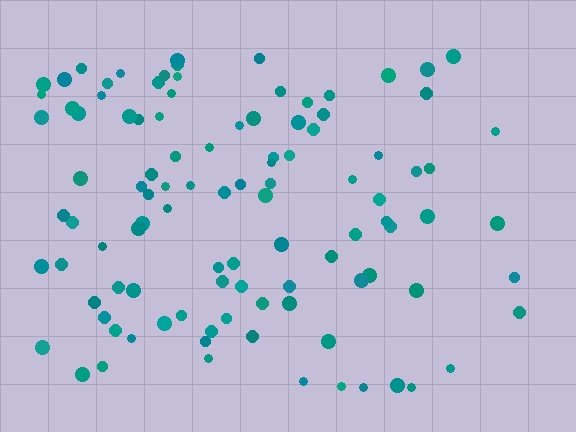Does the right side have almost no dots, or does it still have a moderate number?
Still a moderate number, just noticeably fewer than the left.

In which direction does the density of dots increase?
From right to left, with the left side densest.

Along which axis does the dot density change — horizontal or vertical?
Horizontal.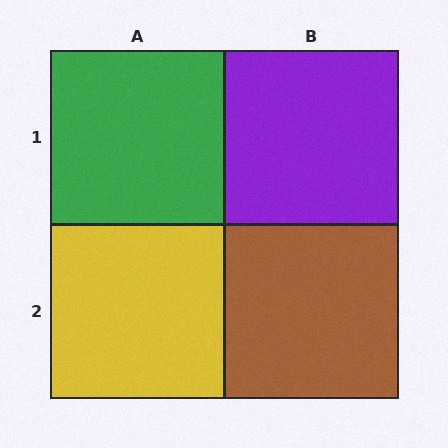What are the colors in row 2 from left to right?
Yellow, brown.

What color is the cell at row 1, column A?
Green.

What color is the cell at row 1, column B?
Purple.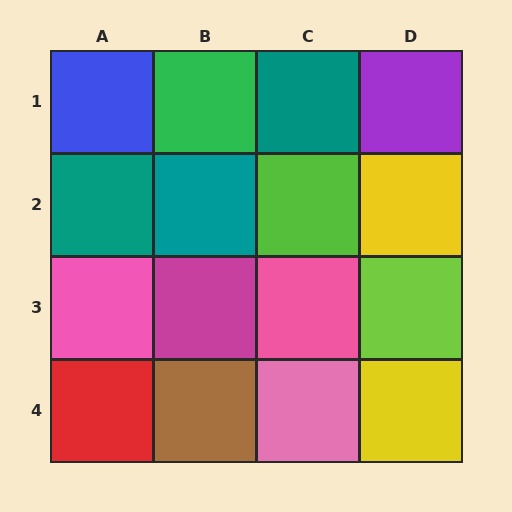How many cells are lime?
2 cells are lime.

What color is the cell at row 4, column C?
Pink.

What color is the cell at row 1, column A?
Blue.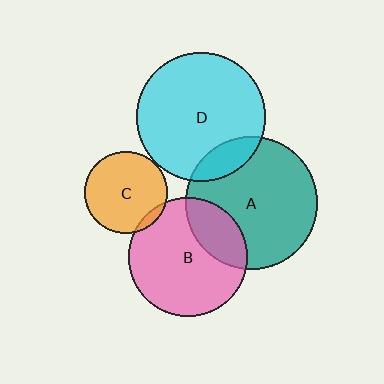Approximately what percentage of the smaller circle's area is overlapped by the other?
Approximately 25%.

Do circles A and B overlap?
Yes.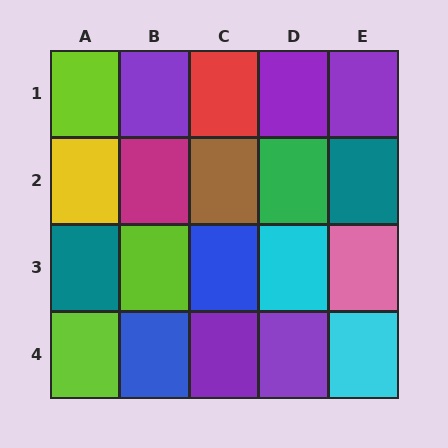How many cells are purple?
5 cells are purple.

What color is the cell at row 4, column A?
Lime.